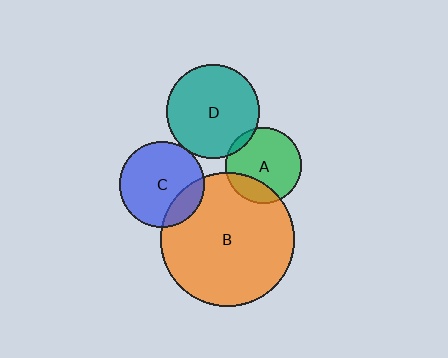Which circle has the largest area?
Circle B (orange).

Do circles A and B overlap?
Yes.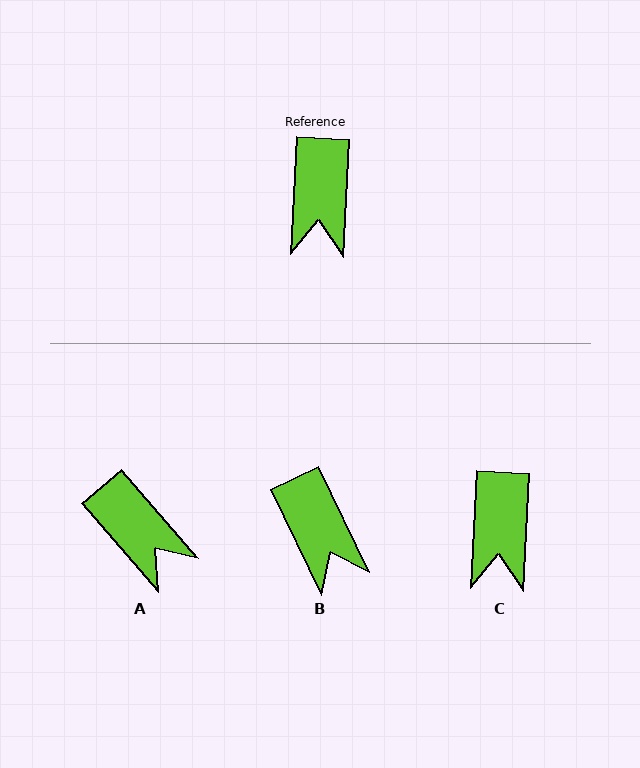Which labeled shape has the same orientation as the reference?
C.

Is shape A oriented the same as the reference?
No, it is off by about 44 degrees.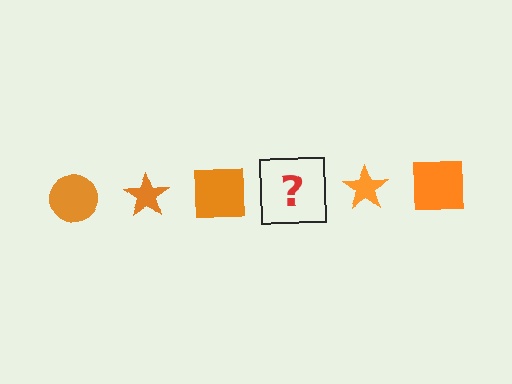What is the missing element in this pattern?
The missing element is an orange circle.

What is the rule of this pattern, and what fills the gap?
The rule is that the pattern cycles through circle, star, square shapes in orange. The gap should be filled with an orange circle.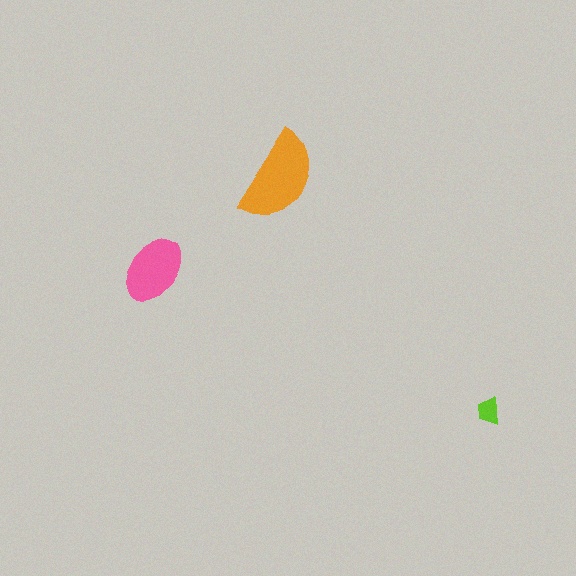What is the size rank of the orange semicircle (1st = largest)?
1st.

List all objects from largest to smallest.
The orange semicircle, the pink ellipse, the lime trapezoid.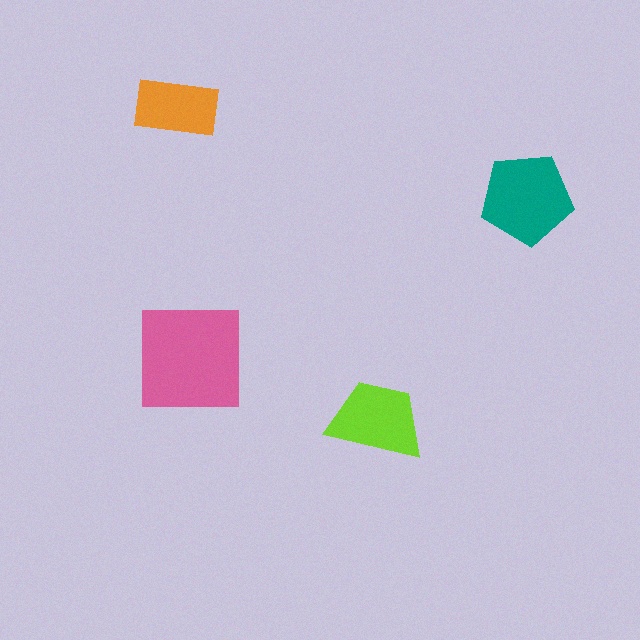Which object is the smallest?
The orange rectangle.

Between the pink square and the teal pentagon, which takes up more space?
The pink square.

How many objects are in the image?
There are 4 objects in the image.